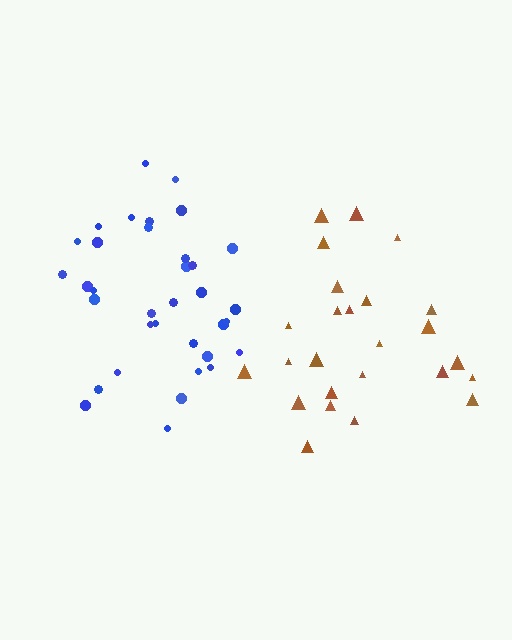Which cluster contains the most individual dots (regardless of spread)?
Blue (35).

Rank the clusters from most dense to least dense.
blue, brown.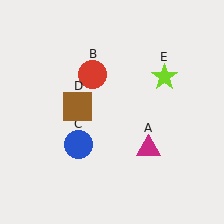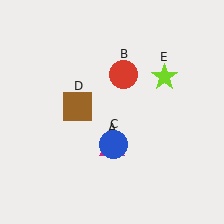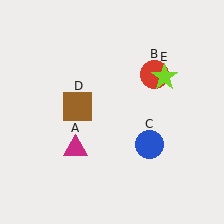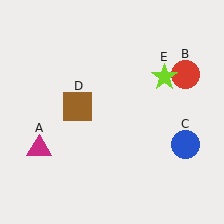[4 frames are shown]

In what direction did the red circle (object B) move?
The red circle (object B) moved right.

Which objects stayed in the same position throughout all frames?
Brown square (object D) and lime star (object E) remained stationary.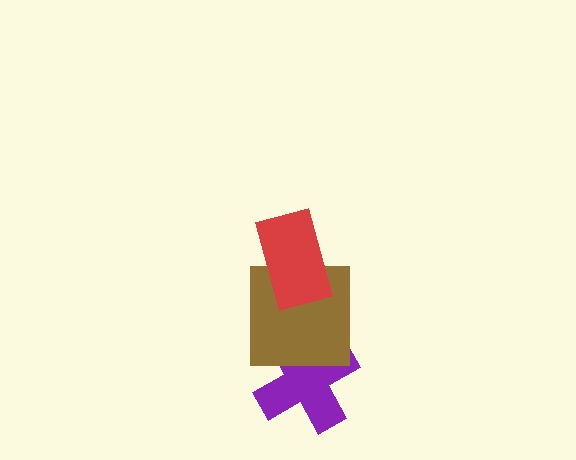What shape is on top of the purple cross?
The brown square is on top of the purple cross.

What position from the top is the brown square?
The brown square is 2nd from the top.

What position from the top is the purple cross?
The purple cross is 3rd from the top.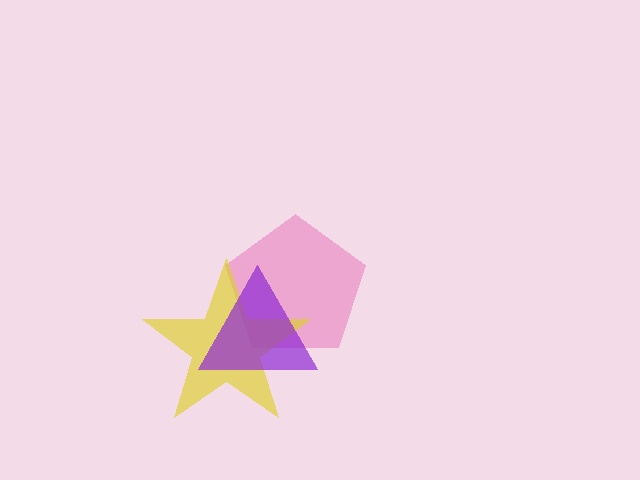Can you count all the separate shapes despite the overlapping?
Yes, there are 3 separate shapes.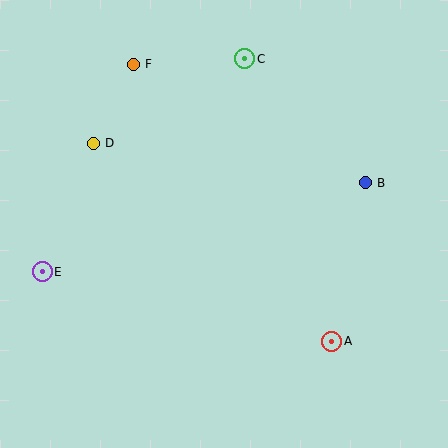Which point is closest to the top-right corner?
Point B is closest to the top-right corner.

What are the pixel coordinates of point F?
Point F is at (133, 64).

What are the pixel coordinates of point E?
Point E is at (42, 272).